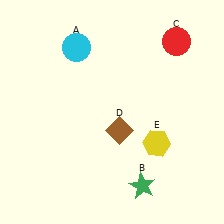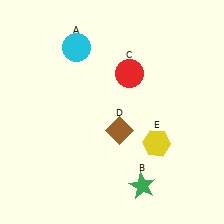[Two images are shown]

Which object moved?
The red circle (C) moved left.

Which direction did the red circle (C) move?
The red circle (C) moved left.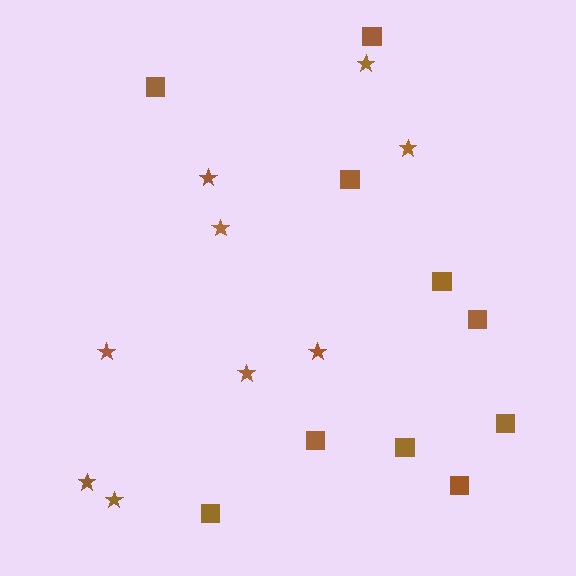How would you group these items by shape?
There are 2 groups: one group of stars (9) and one group of squares (10).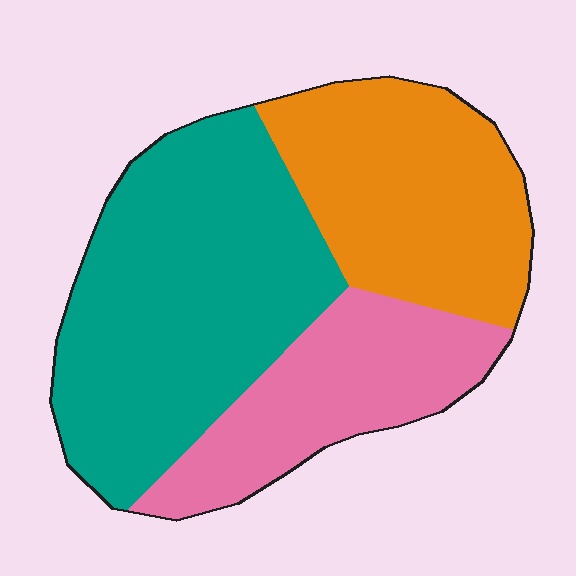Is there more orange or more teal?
Teal.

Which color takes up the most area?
Teal, at roughly 45%.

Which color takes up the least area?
Pink, at roughly 25%.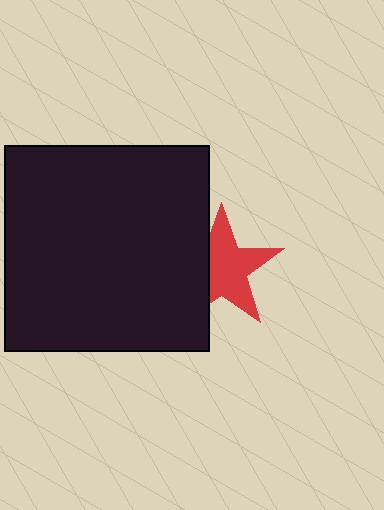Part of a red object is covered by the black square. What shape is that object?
It is a star.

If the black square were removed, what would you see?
You would see the complete red star.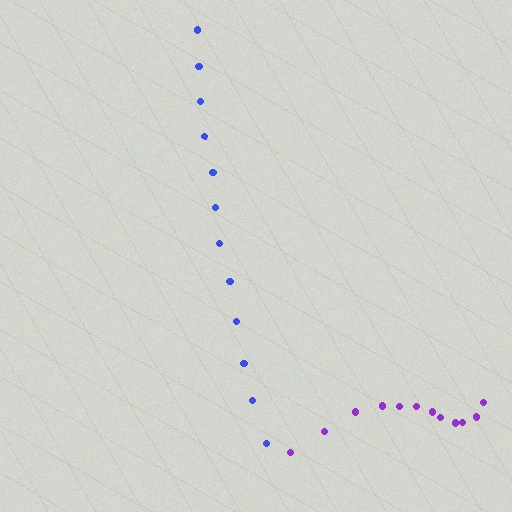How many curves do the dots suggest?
There are 2 distinct paths.